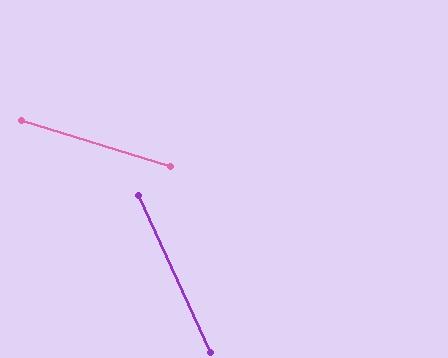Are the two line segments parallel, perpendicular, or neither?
Neither parallel nor perpendicular — they differ by about 48°.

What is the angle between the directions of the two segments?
Approximately 48 degrees.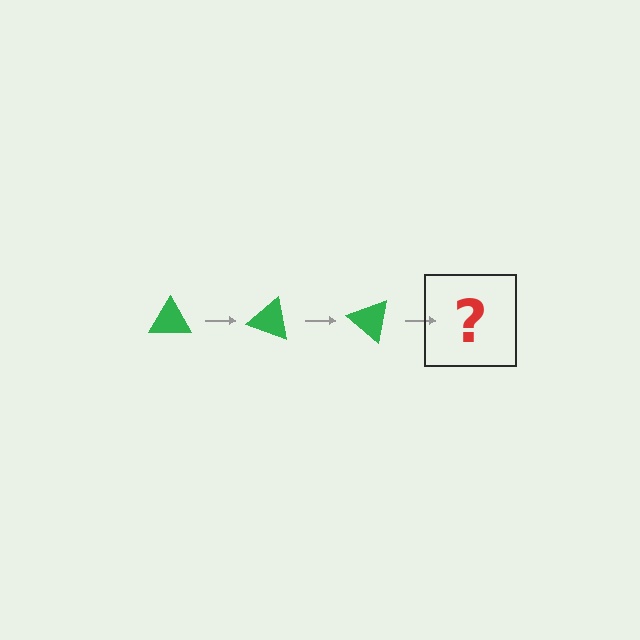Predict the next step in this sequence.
The next step is a green triangle rotated 60 degrees.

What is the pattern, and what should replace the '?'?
The pattern is that the triangle rotates 20 degrees each step. The '?' should be a green triangle rotated 60 degrees.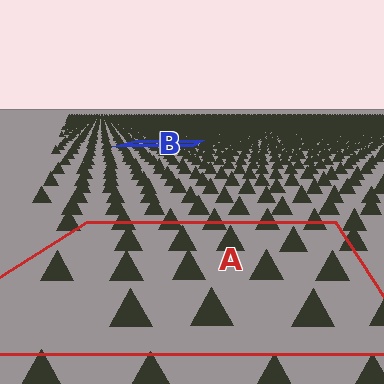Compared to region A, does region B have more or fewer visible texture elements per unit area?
Region B has more texture elements per unit area — they are packed more densely because it is farther away.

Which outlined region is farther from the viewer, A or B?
Region B is farther from the viewer — the texture elements inside it appear smaller and more densely packed.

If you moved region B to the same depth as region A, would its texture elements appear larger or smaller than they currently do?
They would appear larger. At a closer depth, the same texture elements are projected at a bigger on-screen size.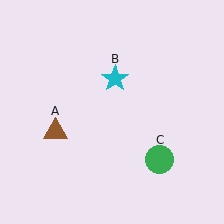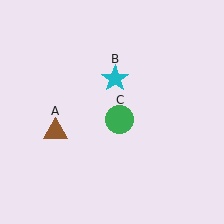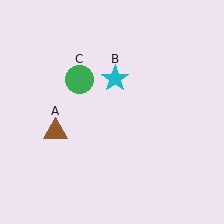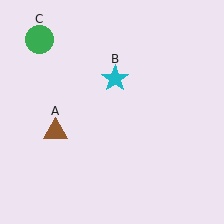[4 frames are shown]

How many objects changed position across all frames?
1 object changed position: green circle (object C).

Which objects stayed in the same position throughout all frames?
Brown triangle (object A) and cyan star (object B) remained stationary.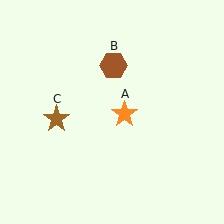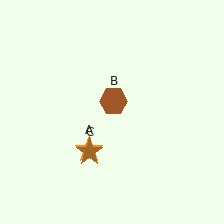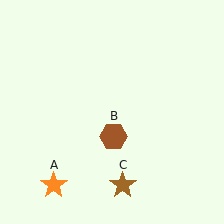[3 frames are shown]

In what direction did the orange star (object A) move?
The orange star (object A) moved down and to the left.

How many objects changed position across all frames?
3 objects changed position: orange star (object A), brown hexagon (object B), brown star (object C).